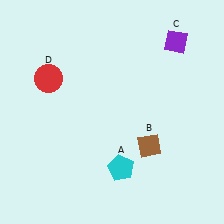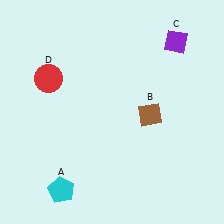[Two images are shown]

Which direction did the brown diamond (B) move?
The brown diamond (B) moved up.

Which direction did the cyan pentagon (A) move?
The cyan pentagon (A) moved left.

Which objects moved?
The objects that moved are: the cyan pentagon (A), the brown diamond (B).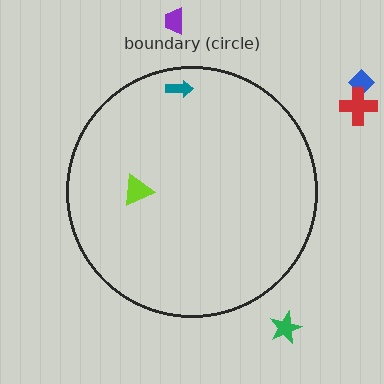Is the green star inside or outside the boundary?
Outside.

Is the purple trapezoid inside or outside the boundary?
Outside.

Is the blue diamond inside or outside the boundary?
Outside.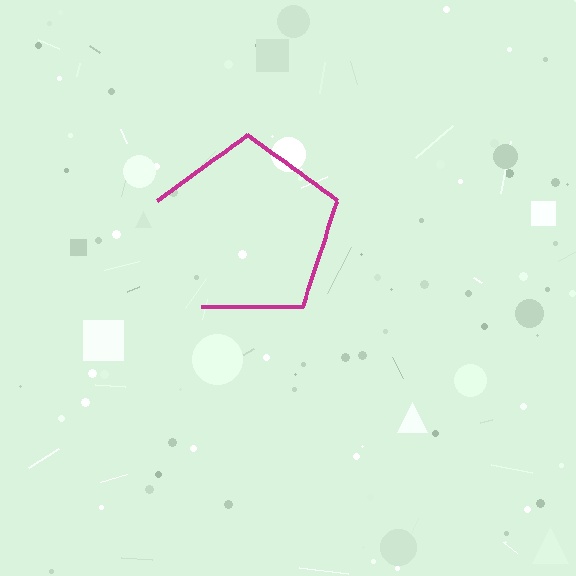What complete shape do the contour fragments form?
The contour fragments form a pentagon.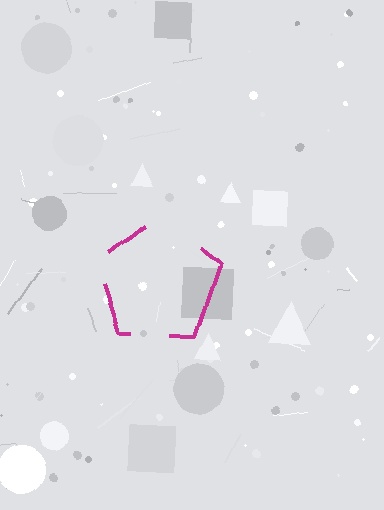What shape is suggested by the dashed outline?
The dashed outline suggests a pentagon.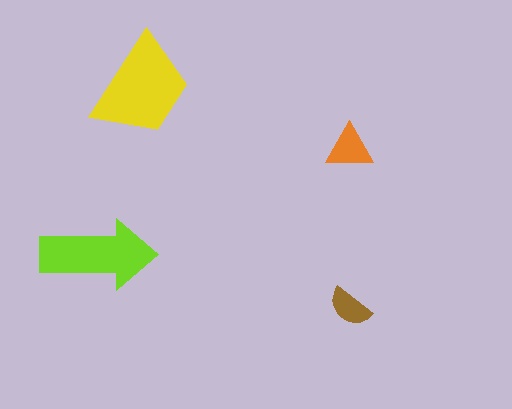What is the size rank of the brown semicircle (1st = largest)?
4th.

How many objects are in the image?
There are 4 objects in the image.